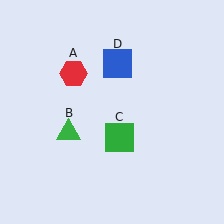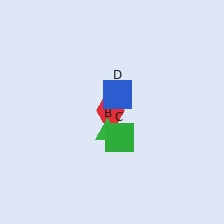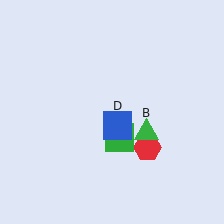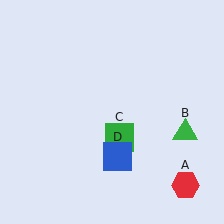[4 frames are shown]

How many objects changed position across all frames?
3 objects changed position: red hexagon (object A), green triangle (object B), blue square (object D).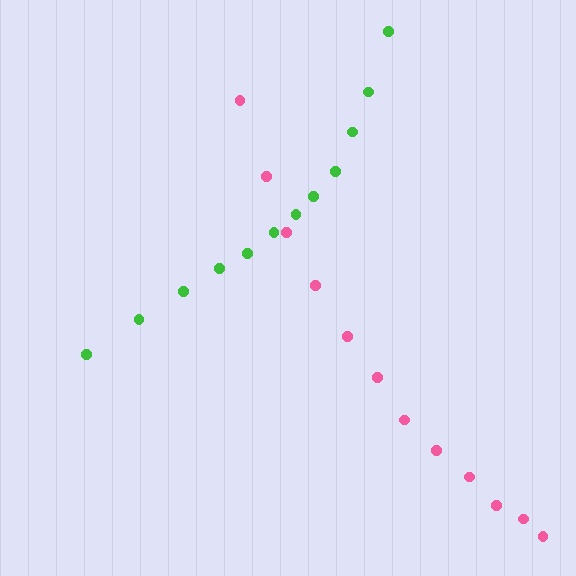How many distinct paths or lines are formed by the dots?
There are 2 distinct paths.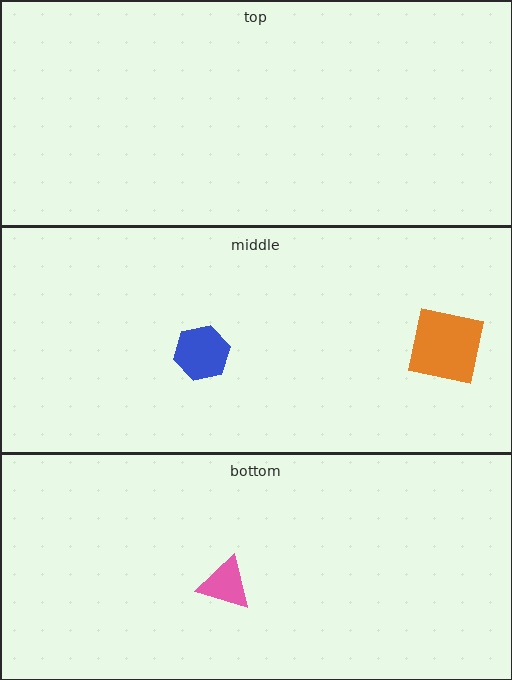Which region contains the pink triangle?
The bottom region.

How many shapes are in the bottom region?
1.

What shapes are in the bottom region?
The pink triangle.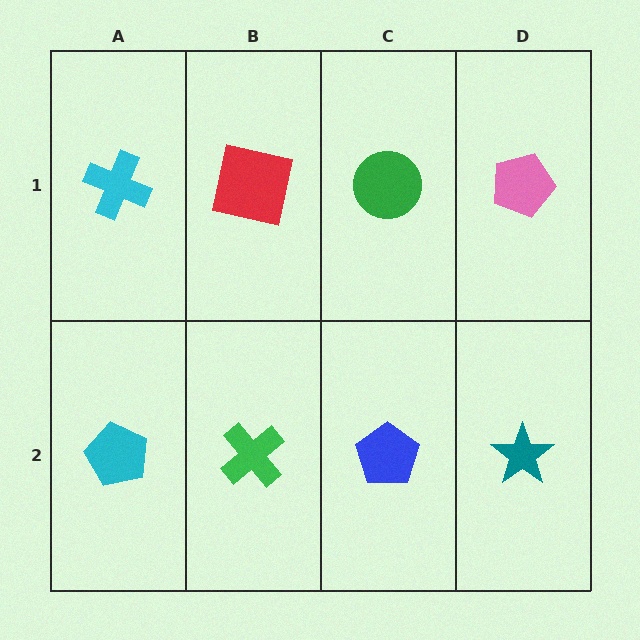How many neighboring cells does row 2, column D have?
2.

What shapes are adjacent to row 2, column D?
A pink pentagon (row 1, column D), a blue pentagon (row 2, column C).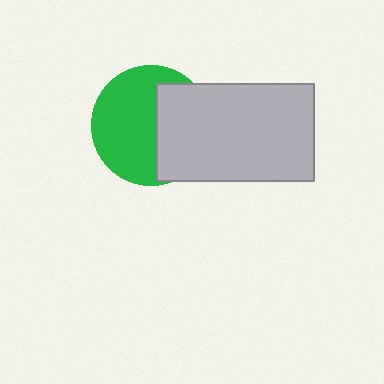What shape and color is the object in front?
The object in front is a light gray rectangle.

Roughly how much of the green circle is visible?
About half of it is visible (roughly 59%).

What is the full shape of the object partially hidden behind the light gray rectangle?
The partially hidden object is a green circle.